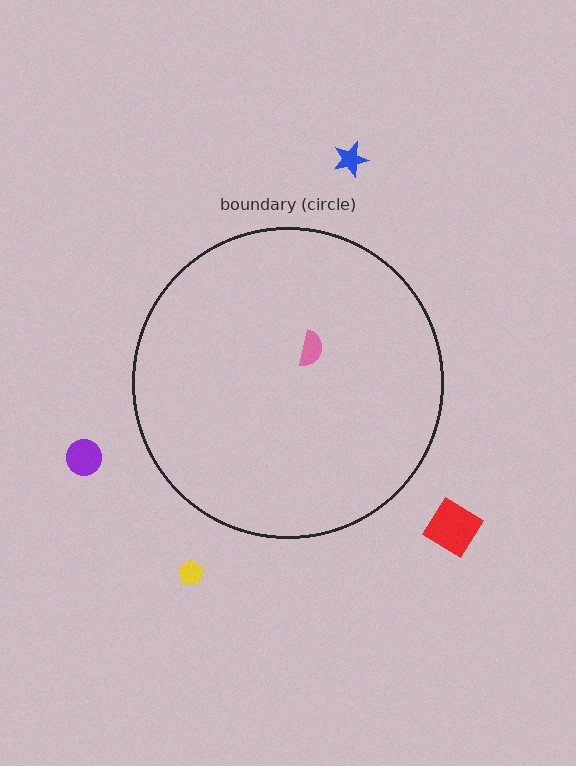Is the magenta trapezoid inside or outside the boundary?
Outside.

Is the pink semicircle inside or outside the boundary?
Inside.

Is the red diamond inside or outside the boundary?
Outside.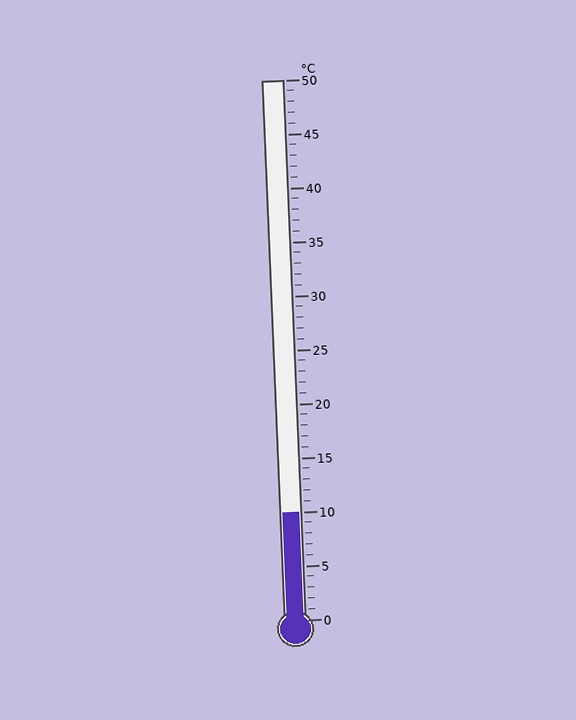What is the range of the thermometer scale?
The thermometer scale ranges from 0°C to 50°C.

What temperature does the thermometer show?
The thermometer shows approximately 10°C.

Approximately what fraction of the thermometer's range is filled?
The thermometer is filled to approximately 20% of its range.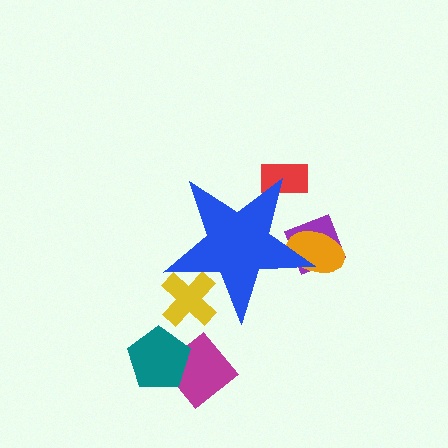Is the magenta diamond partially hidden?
No, the magenta diamond is fully visible.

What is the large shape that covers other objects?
A blue star.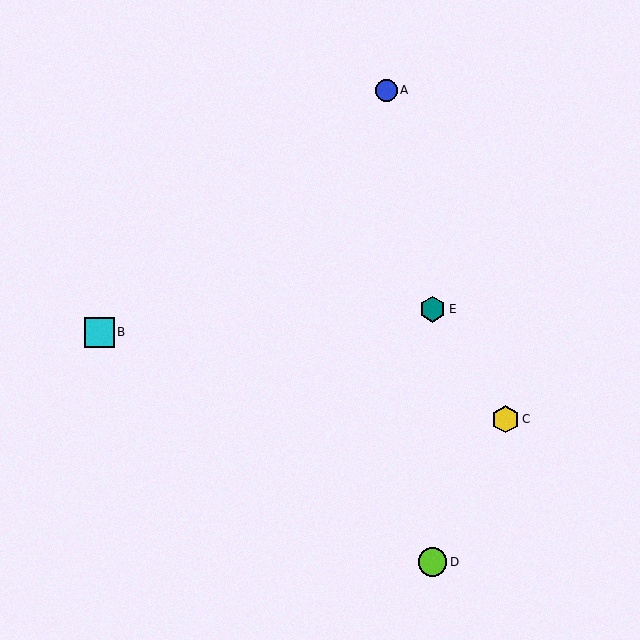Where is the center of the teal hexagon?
The center of the teal hexagon is at (433, 309).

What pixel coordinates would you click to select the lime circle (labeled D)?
Click at (432, 562) to select the lime circle D.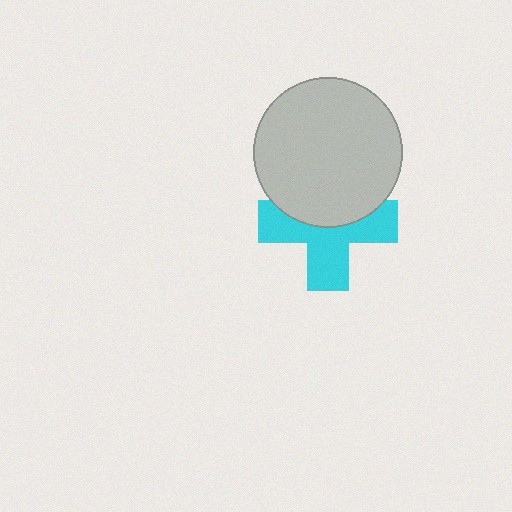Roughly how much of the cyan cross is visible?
About half of it is visible (roughly 57%).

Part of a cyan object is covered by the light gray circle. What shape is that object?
It is a cross.